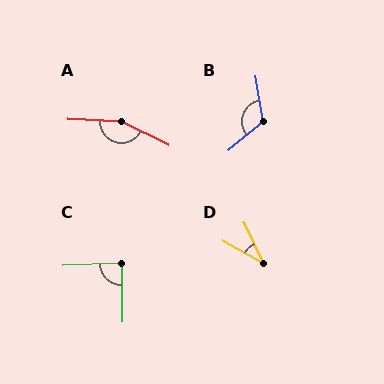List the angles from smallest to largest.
D (35°), C (88°), B (120°), A (156°).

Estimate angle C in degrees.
Approximately 88 degrees.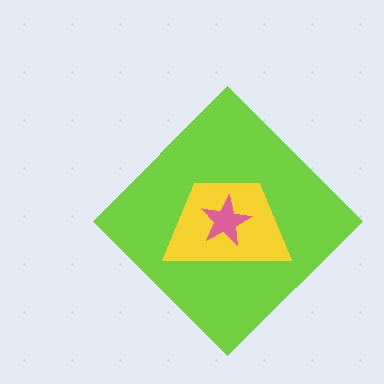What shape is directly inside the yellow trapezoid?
The pink star.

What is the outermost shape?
The lime diamond.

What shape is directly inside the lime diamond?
The yellow trapezoid.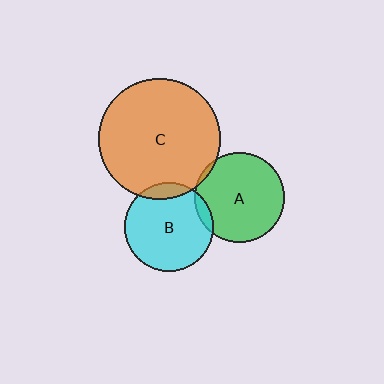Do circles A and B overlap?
Yes.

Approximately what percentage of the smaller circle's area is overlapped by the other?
Approximately 5%.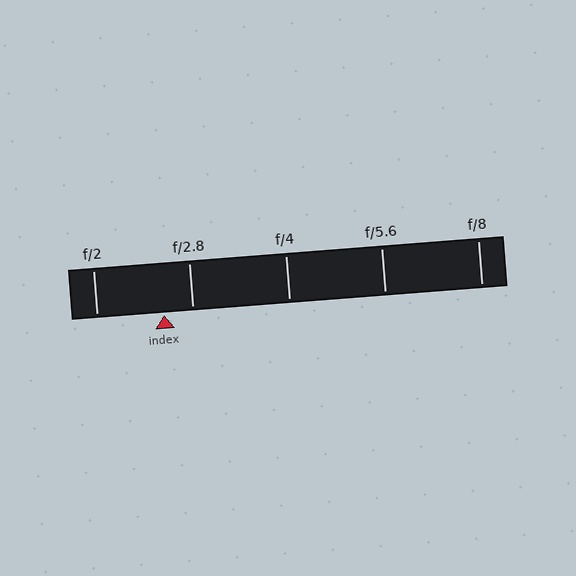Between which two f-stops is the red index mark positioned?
The index mark is between f/2 and f/2.8.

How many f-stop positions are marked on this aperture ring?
There are 5 f-stop positions marked.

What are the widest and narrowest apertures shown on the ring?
The widest aperture shown is f/2 and the narrowest is f/8.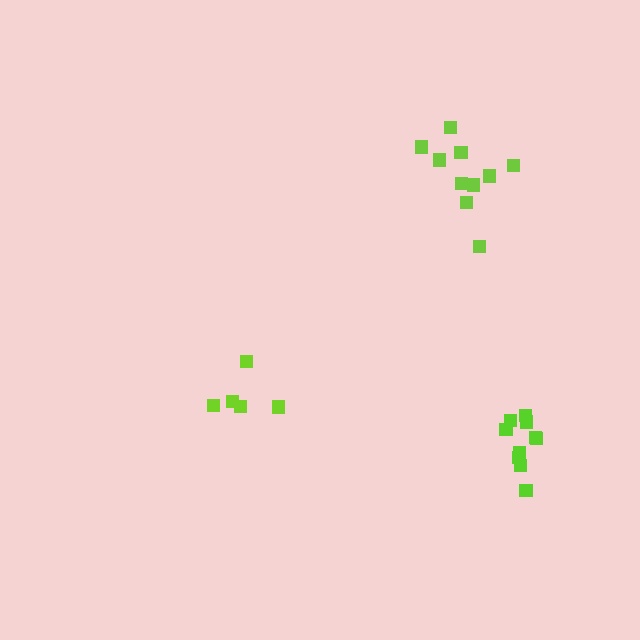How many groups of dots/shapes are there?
There are 3 groups.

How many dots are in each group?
Group 1: 10 dots, Group 2: 5 dots, Group 3: 10 dots (25 total).